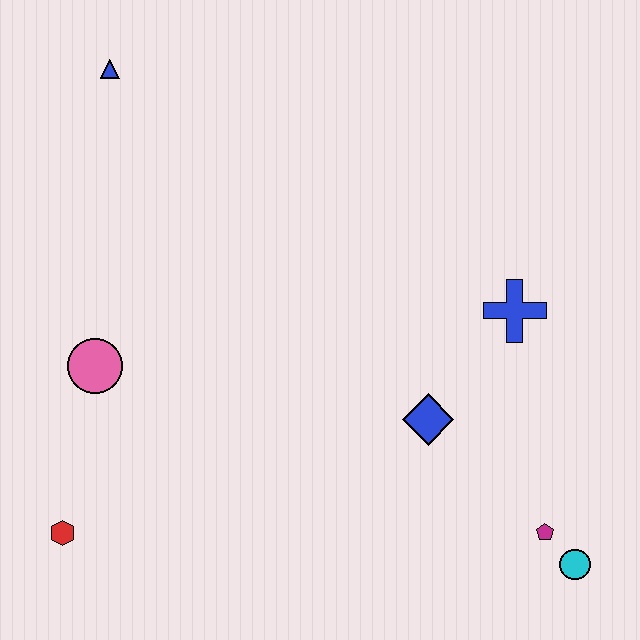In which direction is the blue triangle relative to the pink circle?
The blue triangle is above the pink circle.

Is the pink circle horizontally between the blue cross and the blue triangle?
No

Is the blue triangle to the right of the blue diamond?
No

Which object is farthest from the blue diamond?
The blue triangle is farthest from the blue diamond.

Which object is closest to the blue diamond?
The blue cross is closest to the blue diamond.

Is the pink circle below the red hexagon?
No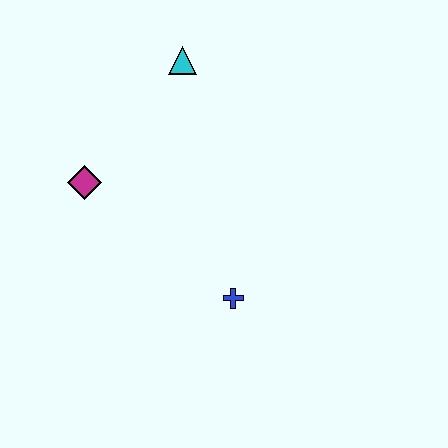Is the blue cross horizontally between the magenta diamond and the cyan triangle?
No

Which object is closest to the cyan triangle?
The magenta diamond is closest to the cyan triangle.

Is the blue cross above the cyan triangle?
No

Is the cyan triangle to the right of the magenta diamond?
Yes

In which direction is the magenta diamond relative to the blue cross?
The magenta diamond is to the left of the blue cross.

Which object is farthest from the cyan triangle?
The blue cross is farthest from the cyan triangle.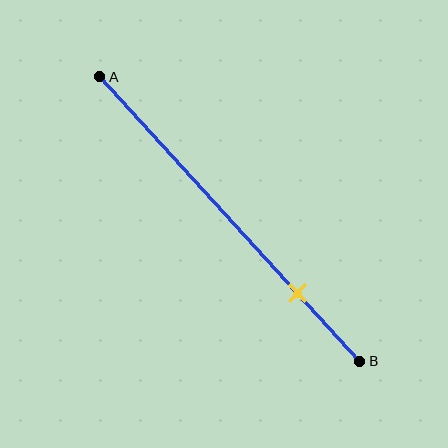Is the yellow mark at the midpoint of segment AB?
No, the mark is at about 75% from A, not at the 50% midpoint.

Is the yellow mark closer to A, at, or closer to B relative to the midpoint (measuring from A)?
The yellow mark is closer to point B than the midpoint of segment AB.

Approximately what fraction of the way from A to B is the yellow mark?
The yellow mark is approximately 75% of the way from A to B.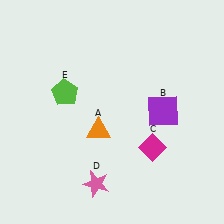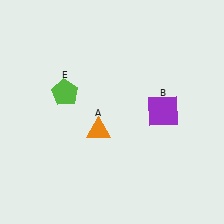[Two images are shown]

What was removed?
The magenta diamond (C), the pink star (D) were removed in Image 2.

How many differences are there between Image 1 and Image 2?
There are 2 differences between the two images.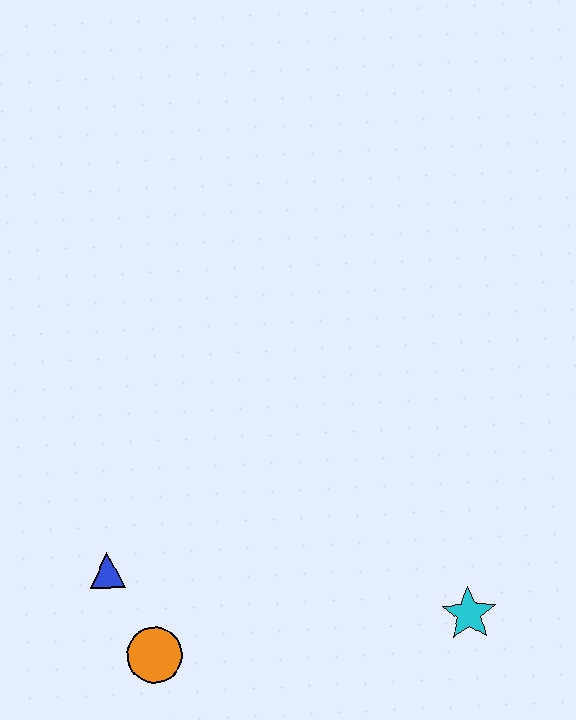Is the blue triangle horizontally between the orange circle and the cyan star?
No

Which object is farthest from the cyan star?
The blue triangle is farthest from the cyan star.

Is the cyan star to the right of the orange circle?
Yes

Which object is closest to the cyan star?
The orange circle is closest to the cyan star.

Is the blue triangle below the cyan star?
No